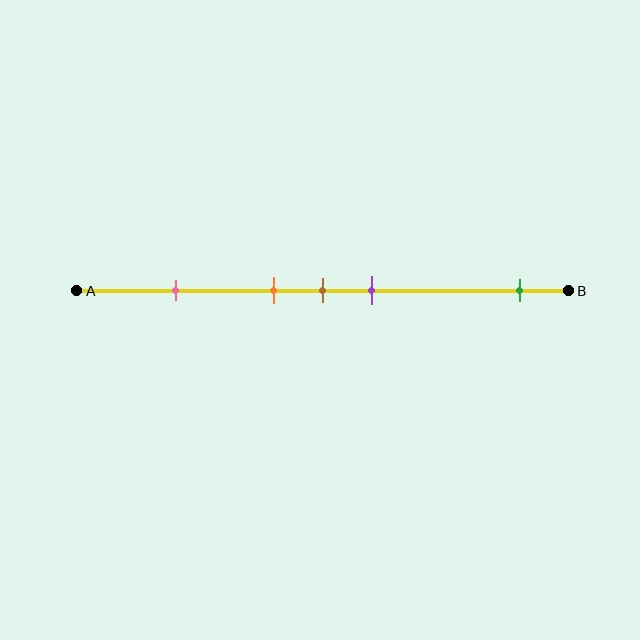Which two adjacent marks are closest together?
The orange and brown marks are the closest adjacent pair.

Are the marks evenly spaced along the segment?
No, the marks are not evenly spaced.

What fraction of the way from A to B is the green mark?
The green mark is approximately 90% (0.9) of the way from A to B.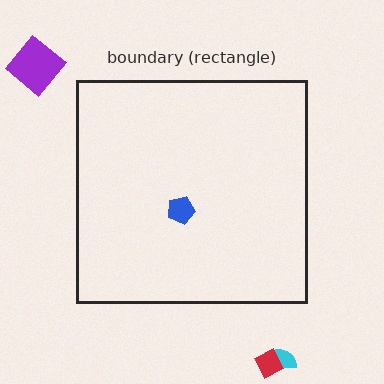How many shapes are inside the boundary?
1 inside, 3 outside.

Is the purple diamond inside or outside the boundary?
Outside.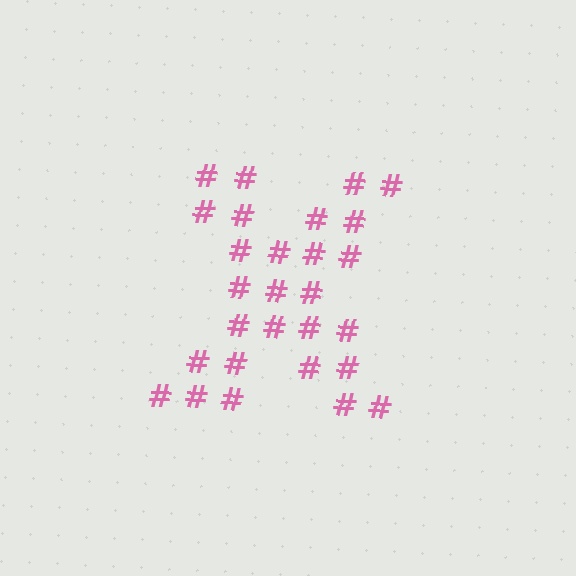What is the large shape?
The large shape is the letter X.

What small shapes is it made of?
It is made of small hash symbols.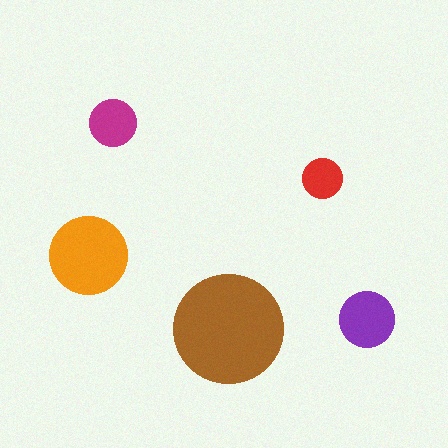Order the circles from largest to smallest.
the brown one, the orange one, the purple one, the magenta one, the red one.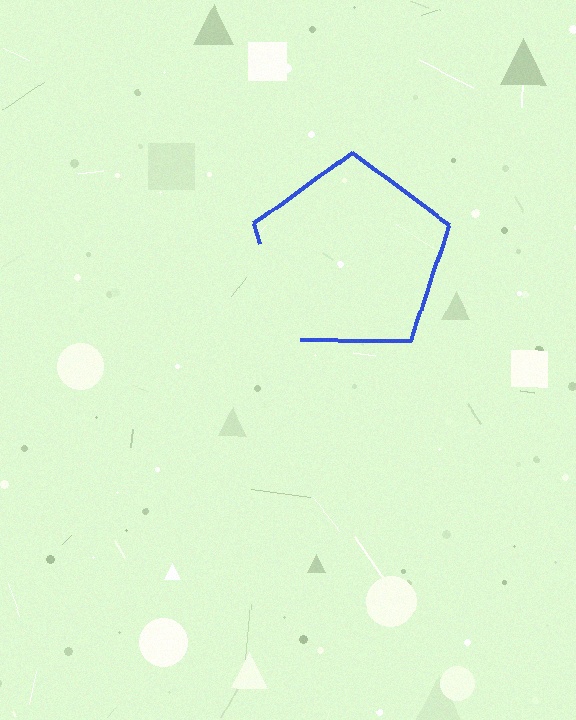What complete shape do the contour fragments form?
The contour fragments form a pentagon.